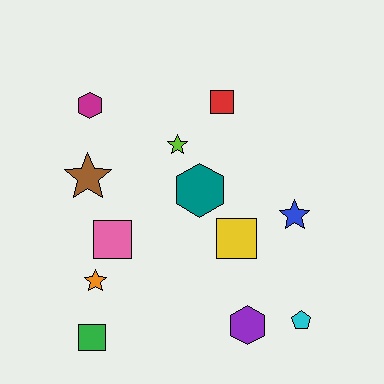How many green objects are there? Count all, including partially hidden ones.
There is 1 green object.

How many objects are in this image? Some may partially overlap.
There are 12 objects.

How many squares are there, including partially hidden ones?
There are 4 squares.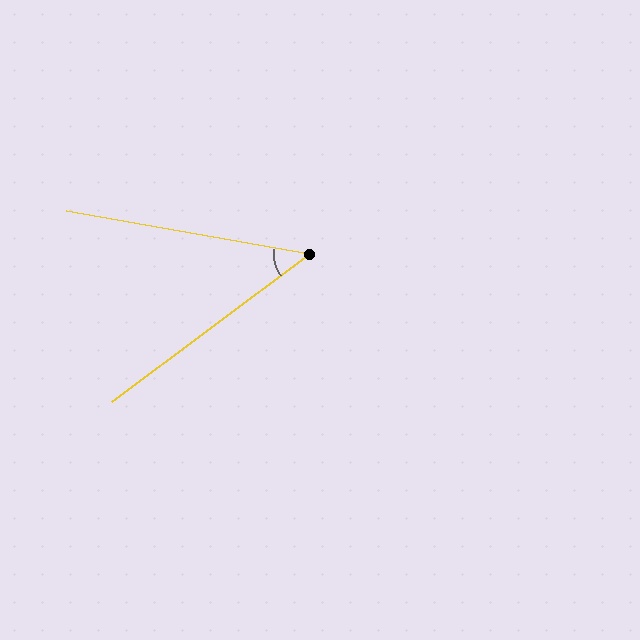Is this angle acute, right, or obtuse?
It is acute.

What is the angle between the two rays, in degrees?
Approximately 47 degrees.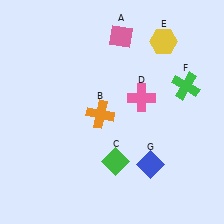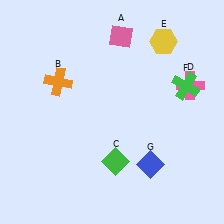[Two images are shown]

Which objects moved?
The objects that moved are: the orange cross (B), the pink cross (D).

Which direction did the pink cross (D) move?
The pink cross (D) moved right.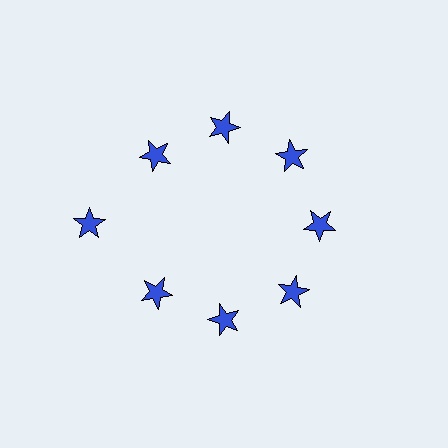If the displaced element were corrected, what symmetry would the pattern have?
It would have 8-fold rotational symmetry — the pattern would map onto itself every 45 degrees.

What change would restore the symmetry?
The symmetry would be restored by moving it inward, back onto the ring so that all 8 stars sit at equal angles and equal distance from the center.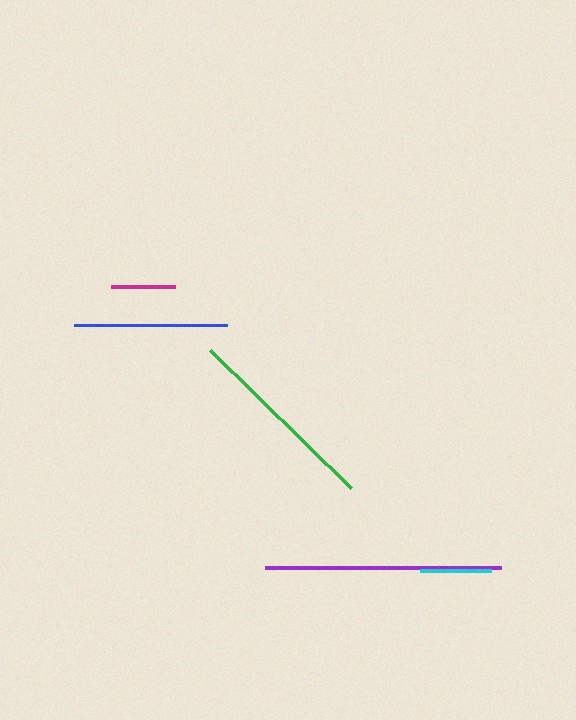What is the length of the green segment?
The green segment is approximately 197 pixels long.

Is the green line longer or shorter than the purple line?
The purple line is longer than the green line.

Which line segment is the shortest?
The magenta line is the shortest at approximately 64 pixels.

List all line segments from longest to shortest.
From longest to shortest: purple, green, blue, cyan, magenta.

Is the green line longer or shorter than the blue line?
The green line is longer than the blue line.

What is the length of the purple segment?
The purple segment is approximately 236 pixels long.